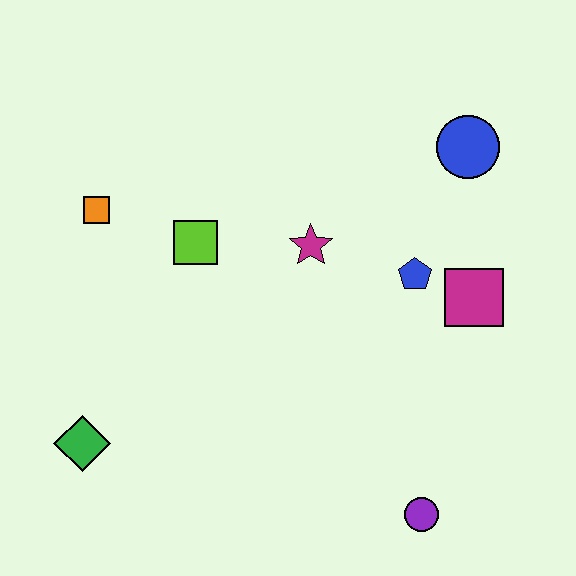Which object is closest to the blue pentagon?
The magenta square is closest to the blue pentagon.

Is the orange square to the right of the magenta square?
No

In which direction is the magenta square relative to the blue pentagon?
The magenta square is to the right of the blue pentagon.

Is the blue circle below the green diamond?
No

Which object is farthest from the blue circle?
The green diamond is farthest from the blue circle.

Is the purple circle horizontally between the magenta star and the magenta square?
Yes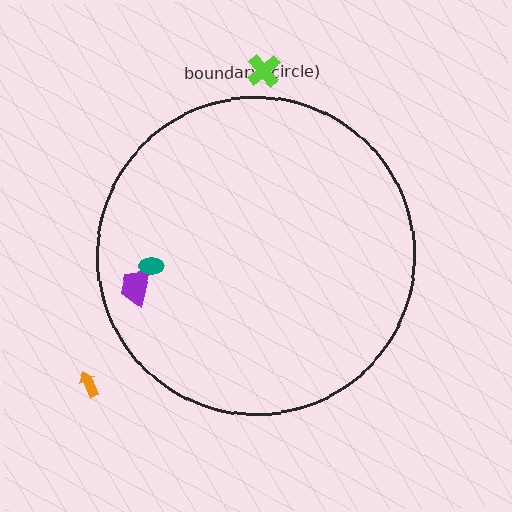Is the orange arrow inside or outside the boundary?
Outside.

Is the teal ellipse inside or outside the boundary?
Inside.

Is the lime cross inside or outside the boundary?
Outside.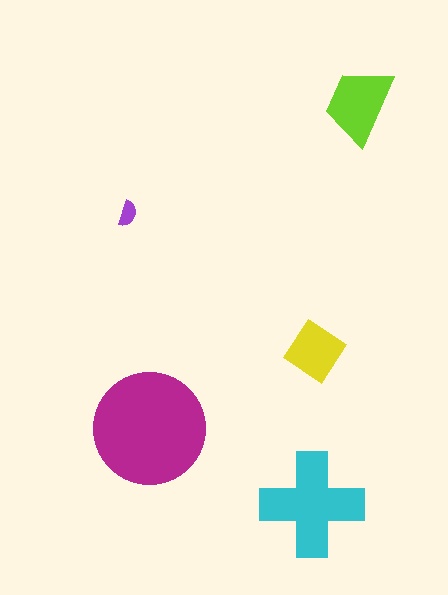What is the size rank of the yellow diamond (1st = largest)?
4th.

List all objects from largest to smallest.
The magenta circle, the cyan cross, the lime trapezoid, the yellow diamond, the purple semicircle.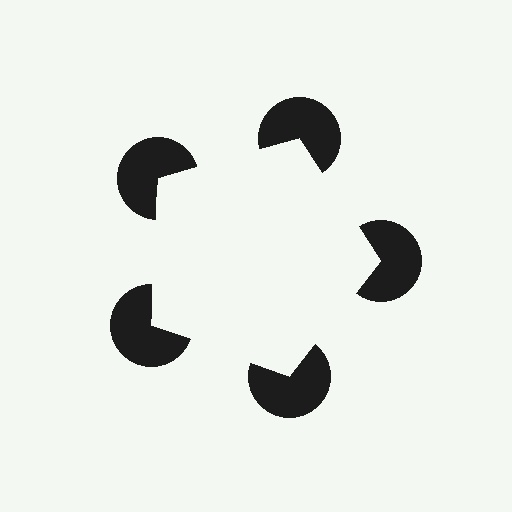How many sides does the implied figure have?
5 sides.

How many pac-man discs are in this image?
There are 5 — one at each vertex of the illusory pentagon.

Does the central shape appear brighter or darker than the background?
It typically appears slightly brighter than the background, even though no actual brightness change is drawn.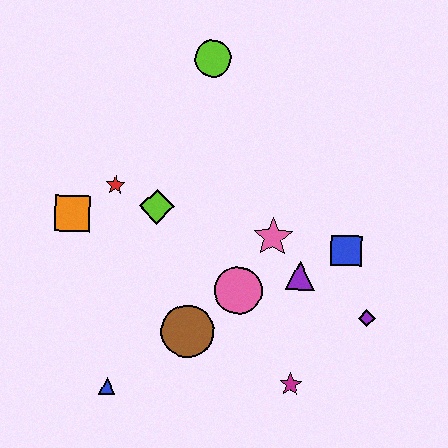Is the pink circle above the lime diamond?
No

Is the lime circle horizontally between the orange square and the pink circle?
Yes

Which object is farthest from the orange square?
The purple diamond is farthest from the orange square.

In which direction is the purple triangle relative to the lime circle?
The purple triangle is below the lime circle.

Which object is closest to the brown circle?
The pink circle is closest to the brown circle.